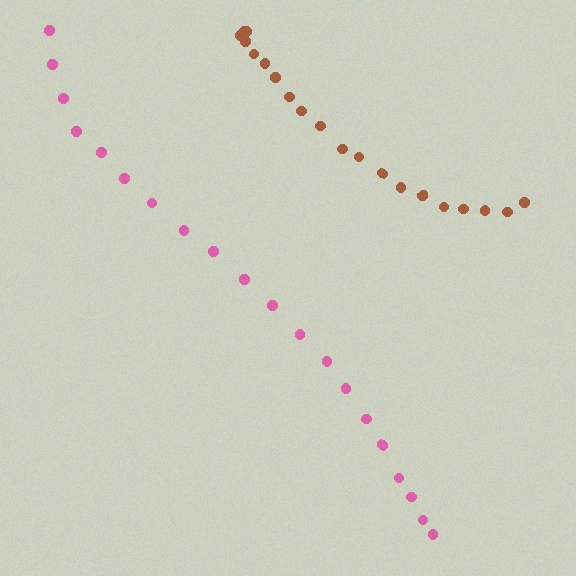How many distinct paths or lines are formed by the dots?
There are 2 distinct paths.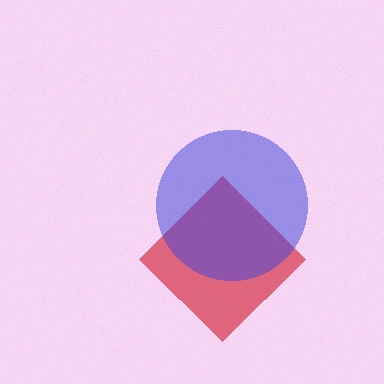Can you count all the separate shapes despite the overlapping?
Yes, there are 2 separate shapes.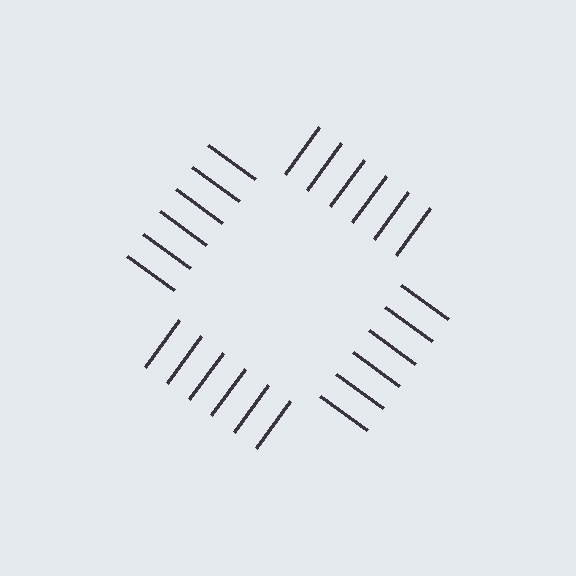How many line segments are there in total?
24 — 6 along each of the 4 edges.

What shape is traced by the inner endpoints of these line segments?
An illusory square — the line segments terminate on its edges but no continuous stroke is drawn.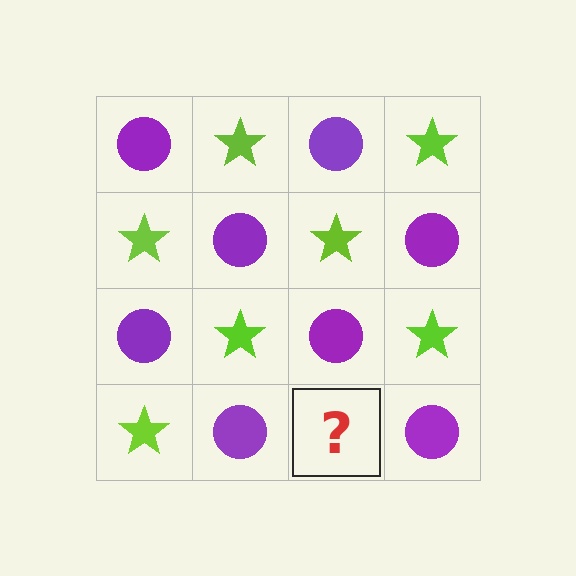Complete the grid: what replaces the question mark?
The question mark should be replaced with a lime star.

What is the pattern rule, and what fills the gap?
The rule is that it alternates purple circle and lime star in a checkerboard pattern. The gap should be filled with a lime star.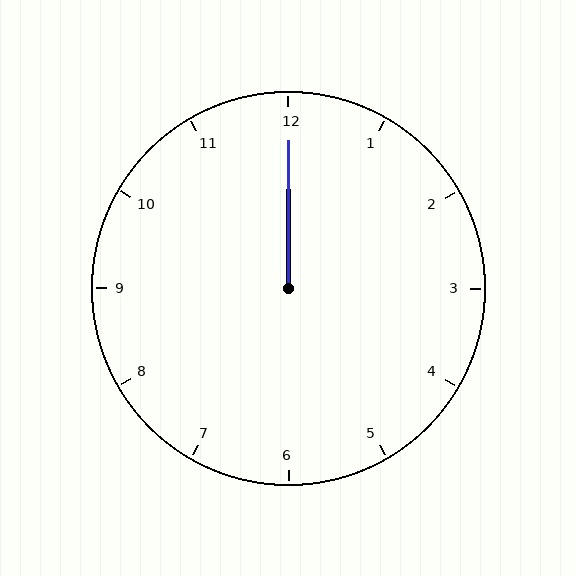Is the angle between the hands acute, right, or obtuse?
It is acute.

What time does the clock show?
12:00.